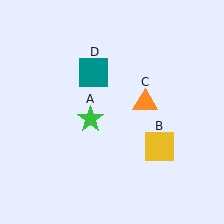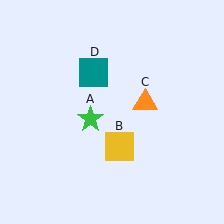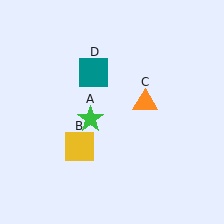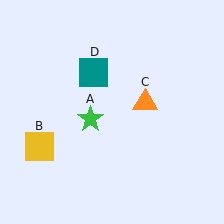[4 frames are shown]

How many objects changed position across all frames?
1 object changed position: yellow square (object B).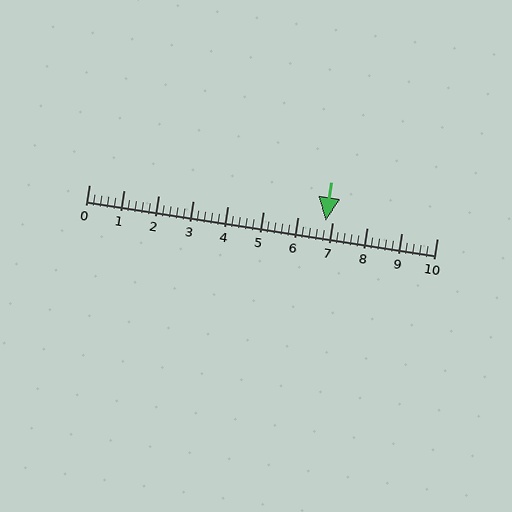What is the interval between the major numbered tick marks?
The major tick marks are spaced 1 units apart.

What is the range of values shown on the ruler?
The ruler shows values from 0 to 10.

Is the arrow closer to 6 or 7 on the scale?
The arrow is closer to 7.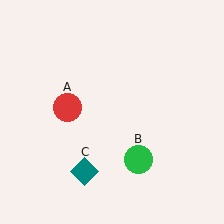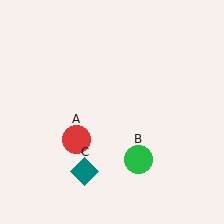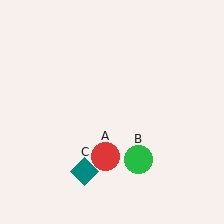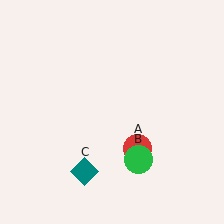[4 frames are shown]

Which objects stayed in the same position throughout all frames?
Green circle (object B) and teal diamond (object C) remained stationary.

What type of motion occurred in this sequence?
The red circle (object A) rotated counterclockwise around the center of the scene.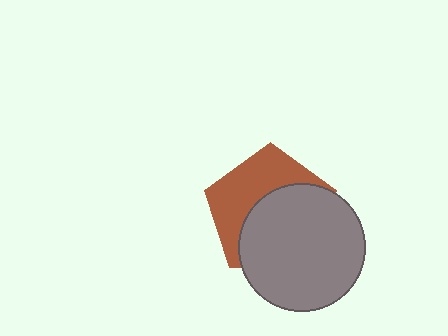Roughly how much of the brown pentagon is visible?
A small part of it is visible (roughly 45%).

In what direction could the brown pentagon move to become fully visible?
The brown pentagon could move toward the upper-left. That would shift it out from behind the gray circle entirely.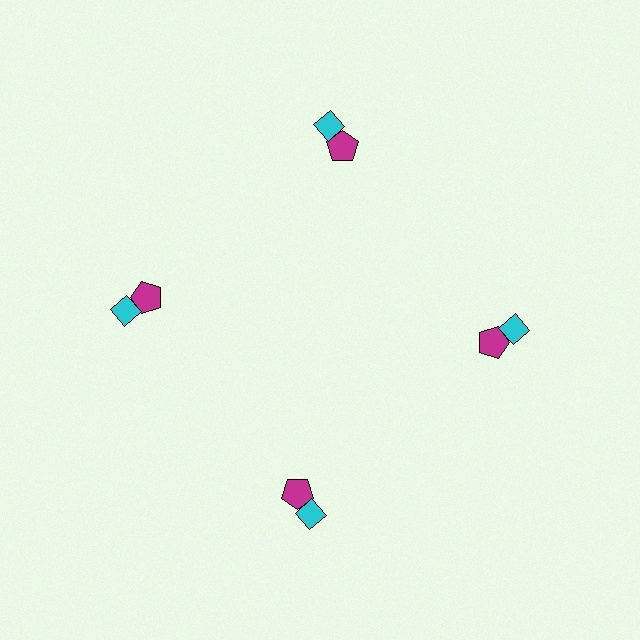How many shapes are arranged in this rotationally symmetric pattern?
There are 8 shapes, arranged in 4 groups of 2.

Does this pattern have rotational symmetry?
Yes, this pattern has 4-fold rotational symmetry. It looks the same after rotating 90 degrees around the center.